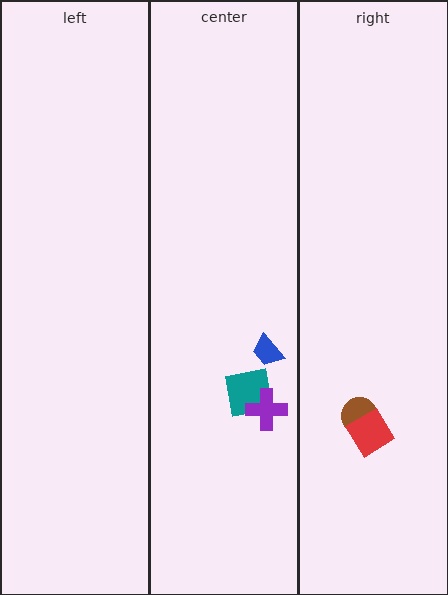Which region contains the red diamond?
The right region.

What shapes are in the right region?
The brown circle, the red diamond.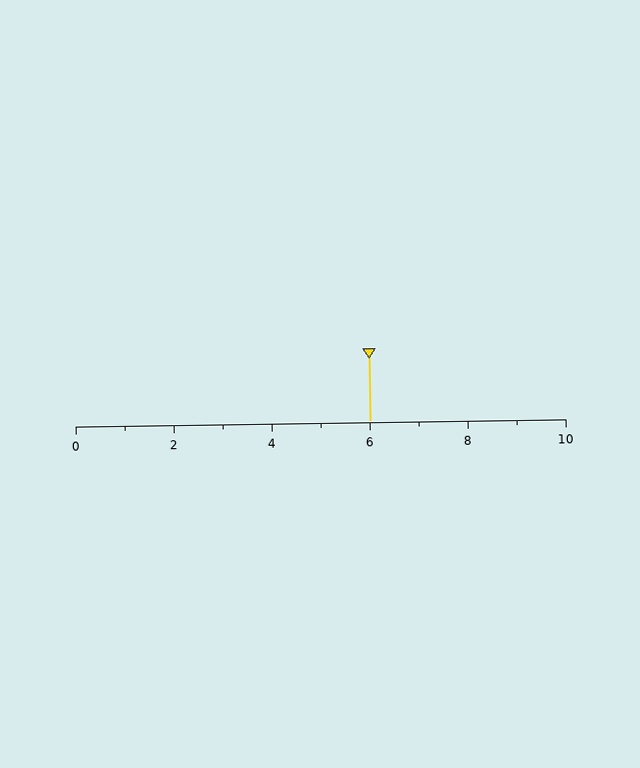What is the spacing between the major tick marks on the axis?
The major ticks are spaced 2 apart.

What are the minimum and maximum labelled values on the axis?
The axis runs from 0 to 10.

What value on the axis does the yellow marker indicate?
The marker indicates approximately 6.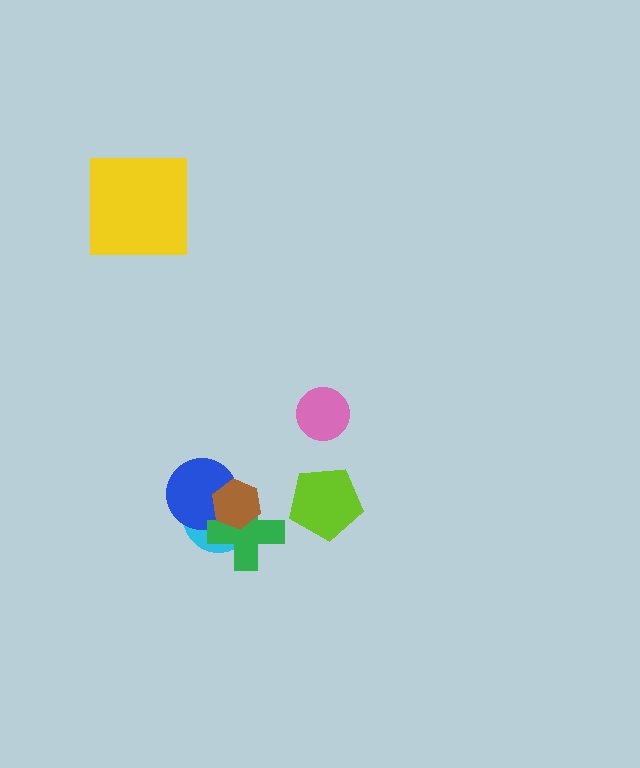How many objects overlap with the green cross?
3 objects overlap with the green cross.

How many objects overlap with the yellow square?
0 objects overlap with the yellow square.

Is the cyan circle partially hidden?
Yes, it is partially covered by another shape.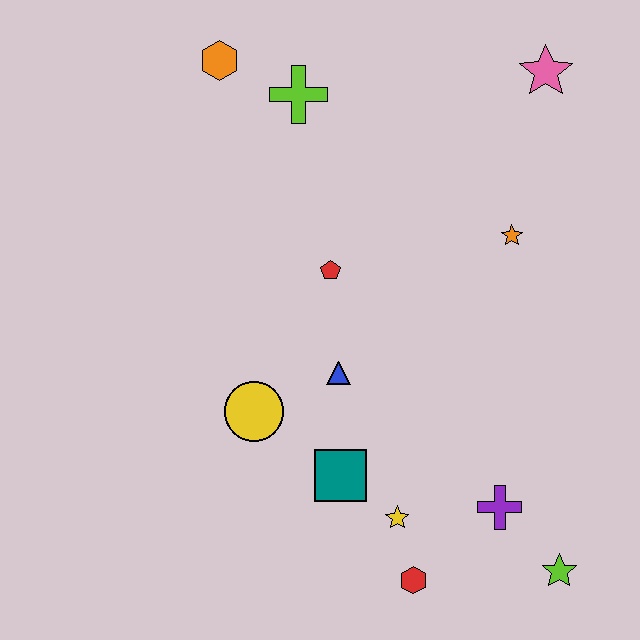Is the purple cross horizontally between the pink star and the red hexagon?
Yes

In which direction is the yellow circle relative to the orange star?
The yellow circle is to the left of the orange star.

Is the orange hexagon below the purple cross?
No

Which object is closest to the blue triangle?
The yellow circle is closest to the blue triangle.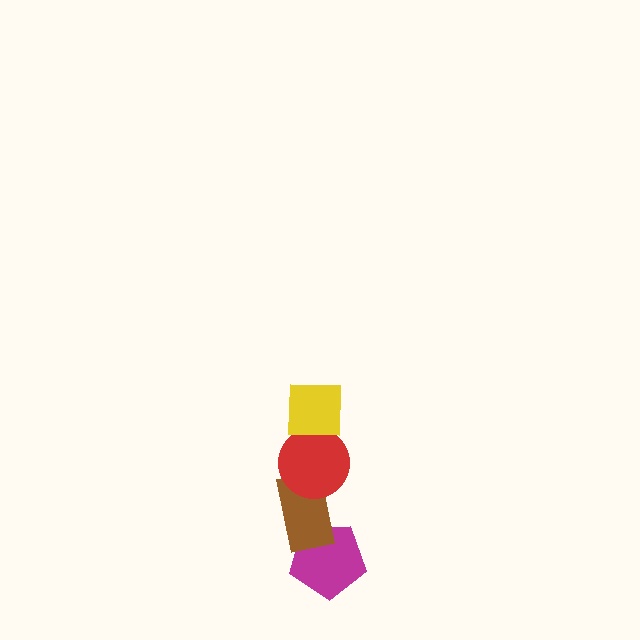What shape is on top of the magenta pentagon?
The brown rectangle is on top of the magenta pentagon.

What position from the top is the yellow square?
The yellow square is 1st from the top.